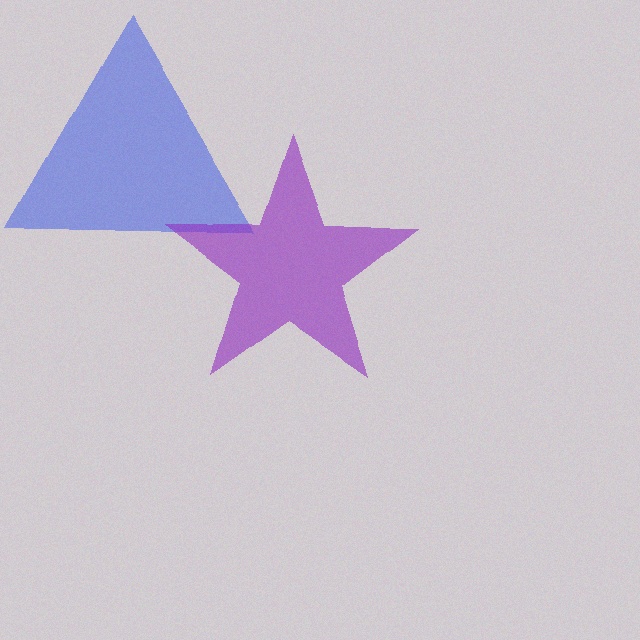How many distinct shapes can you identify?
There are 2 distinct shapes: a blue triangle, a purple star.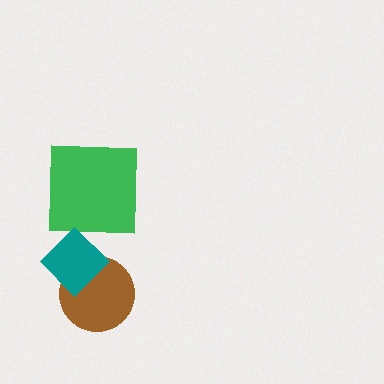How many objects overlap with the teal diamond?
1 object overlaps with the teal diamond.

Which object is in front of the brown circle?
The teal diamond is in front of the brown circle.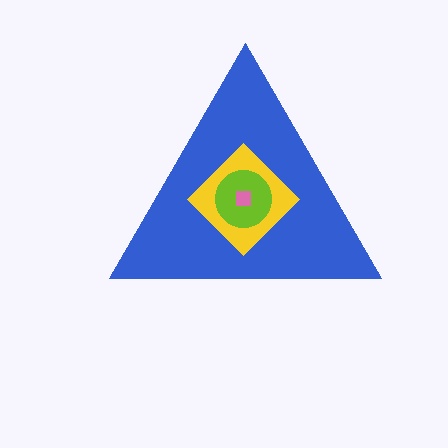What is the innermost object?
The pink square.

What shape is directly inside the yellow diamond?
The lime circle.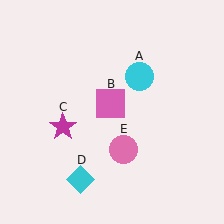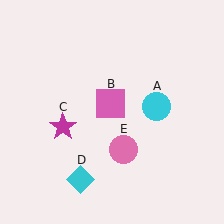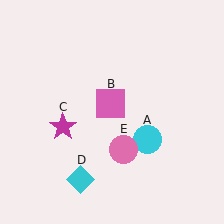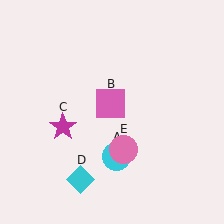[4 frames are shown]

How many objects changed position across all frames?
1 object changed position: cyan circle (object A).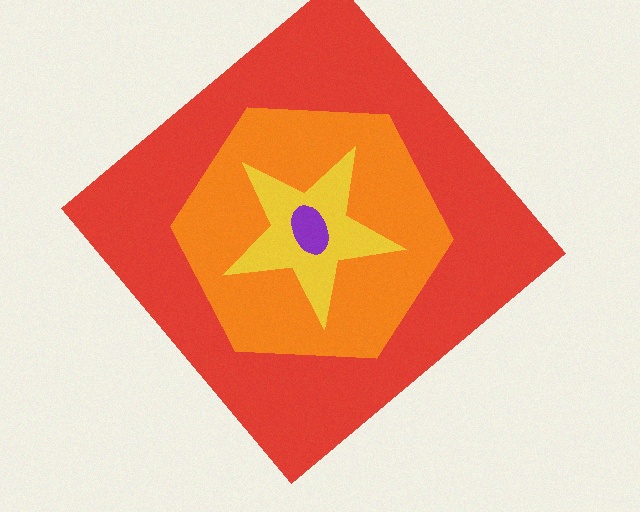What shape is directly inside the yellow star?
The purple ellipse.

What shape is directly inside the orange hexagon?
The yellow star.